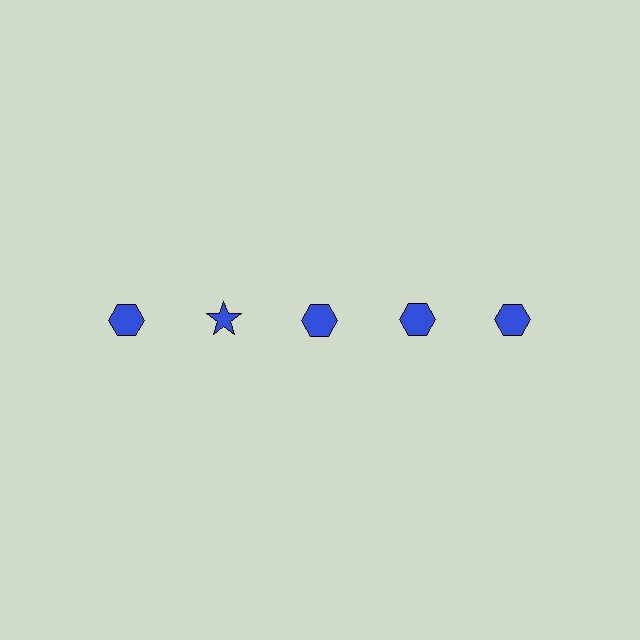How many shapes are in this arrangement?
There are 5 shapes arranged in a grid pattern.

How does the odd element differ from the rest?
It has a different shape: star instead of hexagon.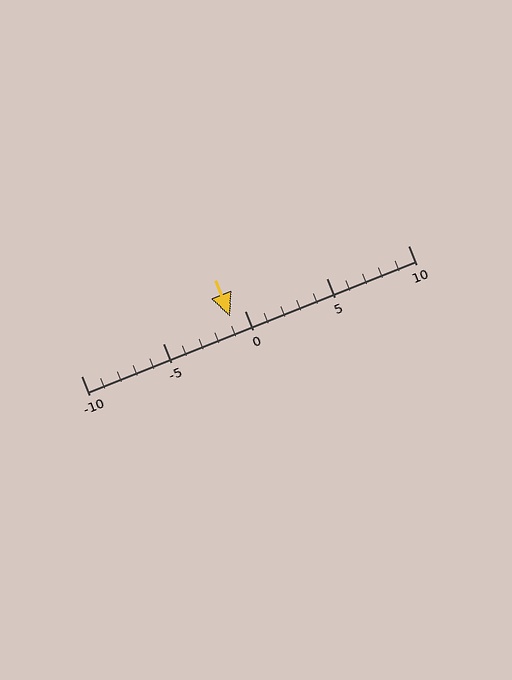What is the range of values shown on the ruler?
The ruler shows values from -10 to 10.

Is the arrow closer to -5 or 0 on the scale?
The arrow is closer to 0.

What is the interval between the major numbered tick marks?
The major tick marks are spaced 5 units apart.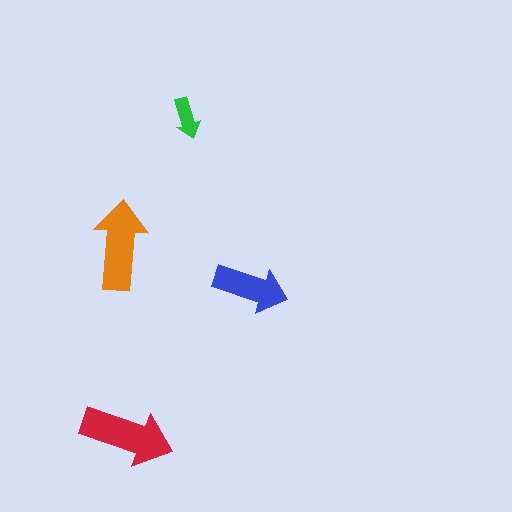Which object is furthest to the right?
The blue arrow is rightmost.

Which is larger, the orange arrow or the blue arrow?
The orange one.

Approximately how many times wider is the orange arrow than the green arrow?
About 2 times wider.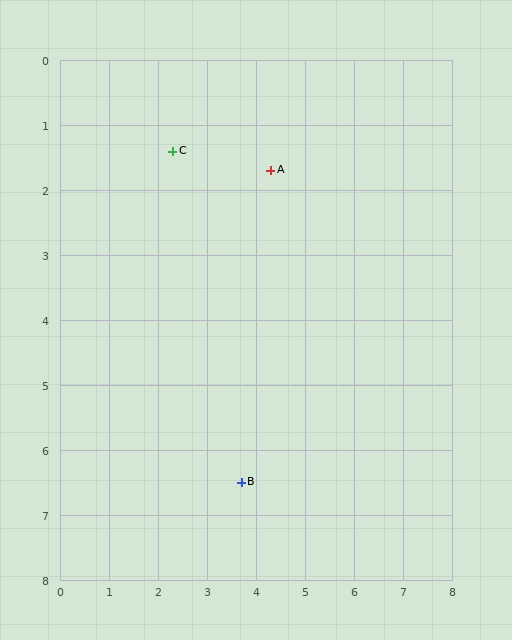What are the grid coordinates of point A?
Point A is at approximately (4.3, 1.7).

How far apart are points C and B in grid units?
Points C and B are about 5.3 grid units apart.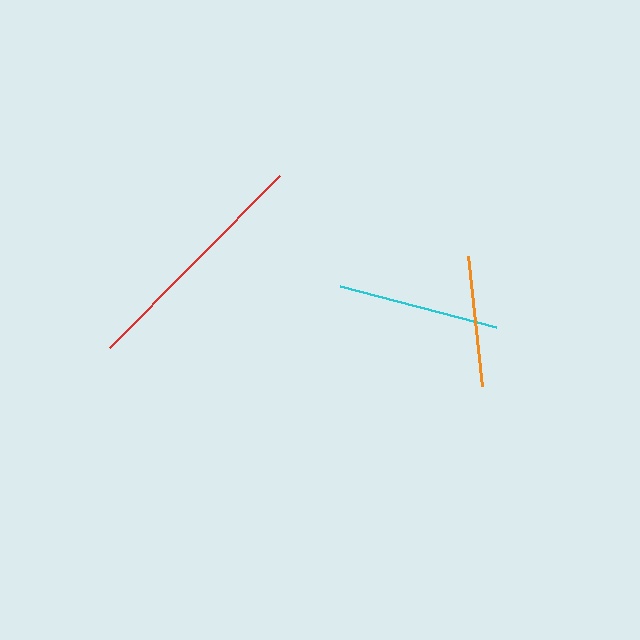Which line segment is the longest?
The red line is the longest at approximately 242 pixels.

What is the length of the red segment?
The red segment is approximately 242 pixels long.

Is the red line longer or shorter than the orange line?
The red line is longer than the orange line.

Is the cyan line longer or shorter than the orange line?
The cyan line is longer than the orange line.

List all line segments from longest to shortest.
From longest to shortest: red, cyan, orange.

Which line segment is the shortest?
The orange line is the shortest at approximately 130 pixels.